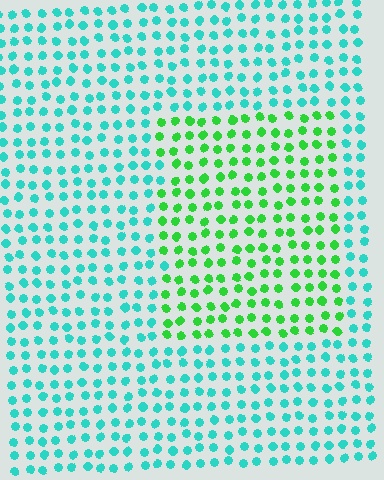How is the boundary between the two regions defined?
The boundary is defined purely by a slight shift in hue (about 50 degrees). Spacing, size, and orientation are identical on both sides.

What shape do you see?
I see a rectangle.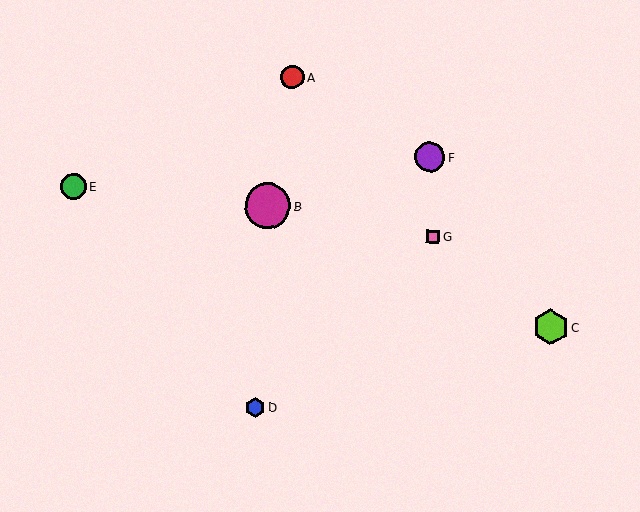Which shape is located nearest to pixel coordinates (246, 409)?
The blue hexagon (labeled D) at (255, 407) is nearest to that location.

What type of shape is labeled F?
Shape F is a purple circle.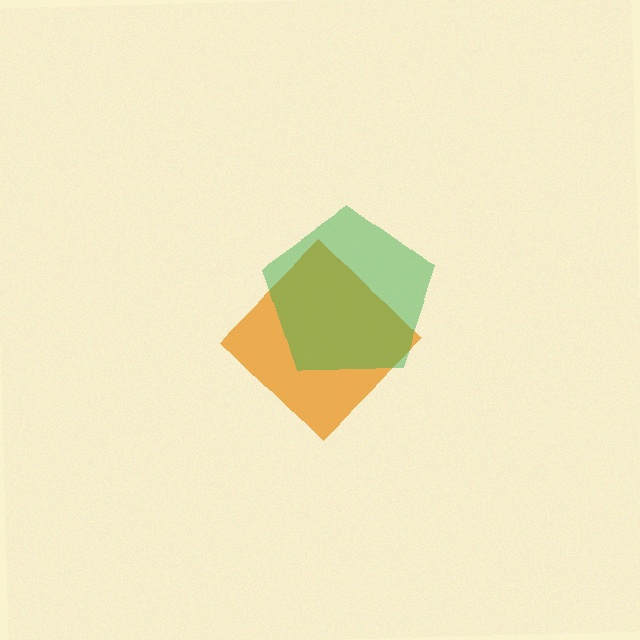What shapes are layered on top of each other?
The layered shapes are: an orange diamond, a green pentagon.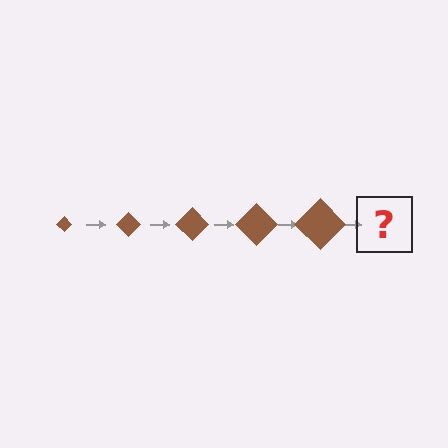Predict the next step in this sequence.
The next step is a brown diamond, larger than the previous one.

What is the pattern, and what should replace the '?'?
The pattern is that the diamond gets progressively larger each step. The '?' should be a brown diamond, larger than the previous one.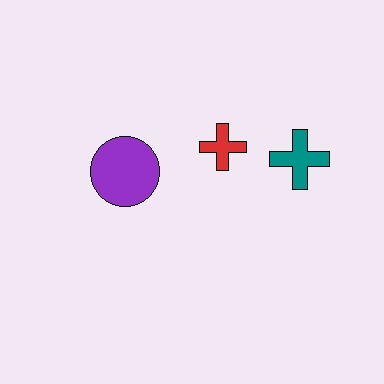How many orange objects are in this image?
There are no orange objects.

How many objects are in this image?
There are 3 objects.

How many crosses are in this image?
There are 2 crosses.